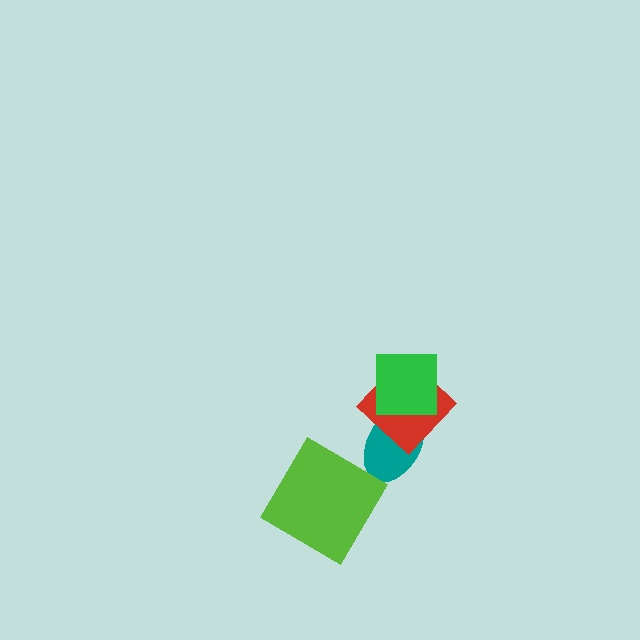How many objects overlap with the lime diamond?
0 objects overlap with the lime diamond.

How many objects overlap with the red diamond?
2 objects overlap with the red diamond.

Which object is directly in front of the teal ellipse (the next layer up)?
The red diamond is directly in front of the teal ellipse.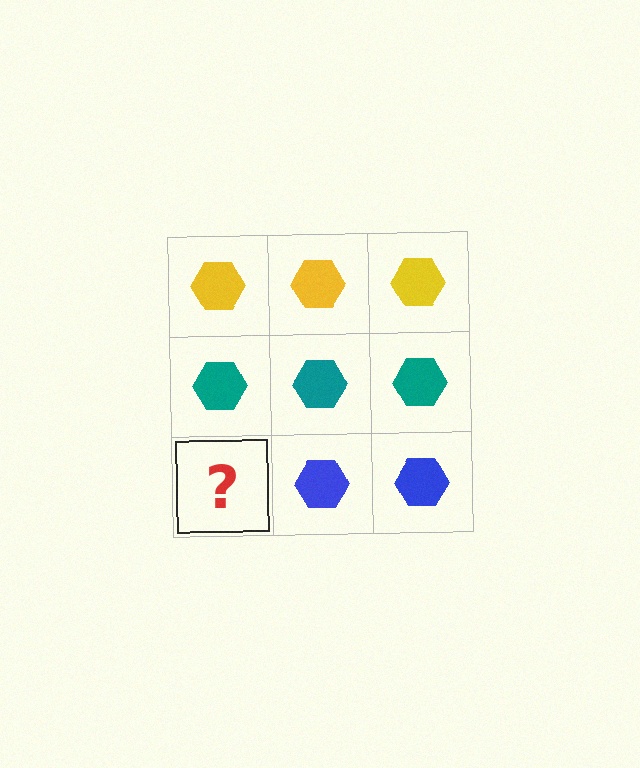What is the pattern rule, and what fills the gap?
The rule is that each row has a consistent color. The gap should be filled with a blue hexagon.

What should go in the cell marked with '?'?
The missing cell should contain a blue hexagon.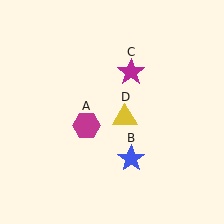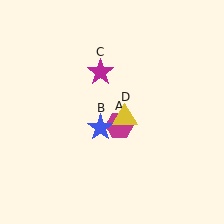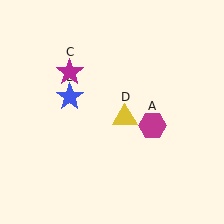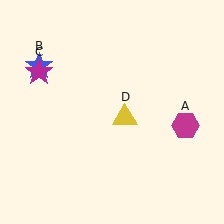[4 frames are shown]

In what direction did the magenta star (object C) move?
The magenta star (object C) moved left.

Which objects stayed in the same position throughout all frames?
Yellow triangle (object D) remained stationary.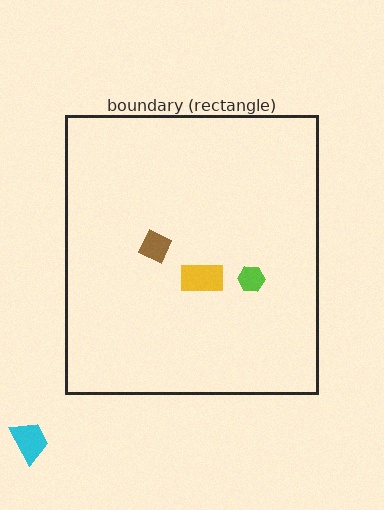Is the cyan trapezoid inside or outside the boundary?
Outside.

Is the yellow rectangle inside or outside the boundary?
Inside.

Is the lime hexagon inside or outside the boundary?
Inside.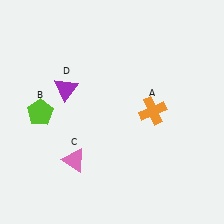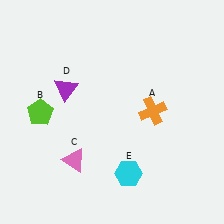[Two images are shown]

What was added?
A cyan hexagon (E) was added in Image 2.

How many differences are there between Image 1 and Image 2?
There is 1 difference between the two images.